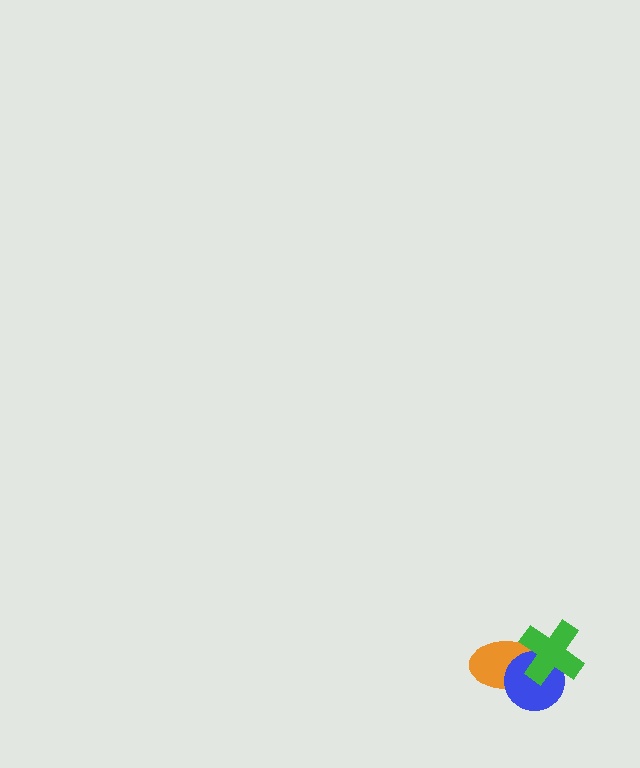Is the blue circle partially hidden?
Yes, it is partially covered by another shape.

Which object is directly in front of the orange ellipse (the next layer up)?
The blue circle is directly in front of the orange ellipse.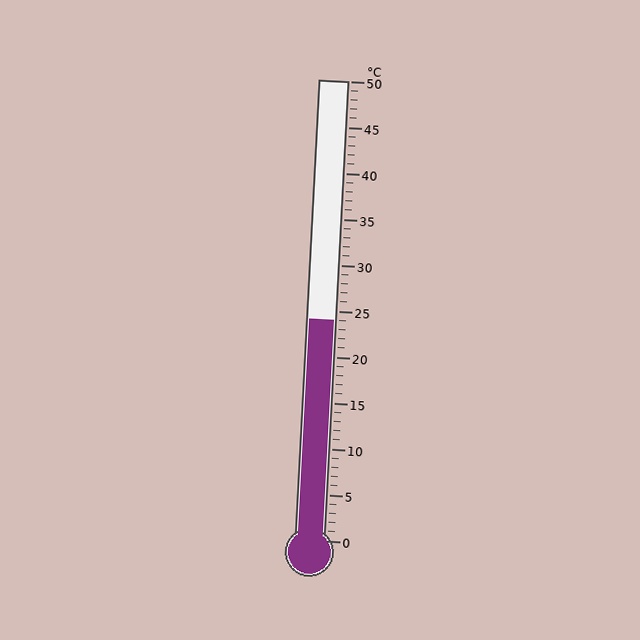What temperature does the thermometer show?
The thermometer shows approximately 24°C.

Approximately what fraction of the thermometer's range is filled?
The thermometer is filled to approximately 50% of its range.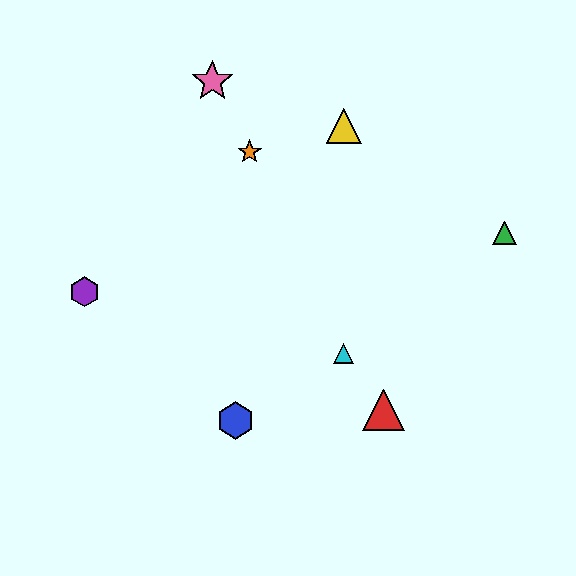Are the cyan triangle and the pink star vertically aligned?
No, the cyan triangle is at x≈344 and the pink star is at x≈212.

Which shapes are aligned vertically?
The yellow triangle, the cyan triangle are aligned vertically.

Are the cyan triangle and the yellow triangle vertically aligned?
Yes, both are at x≈344.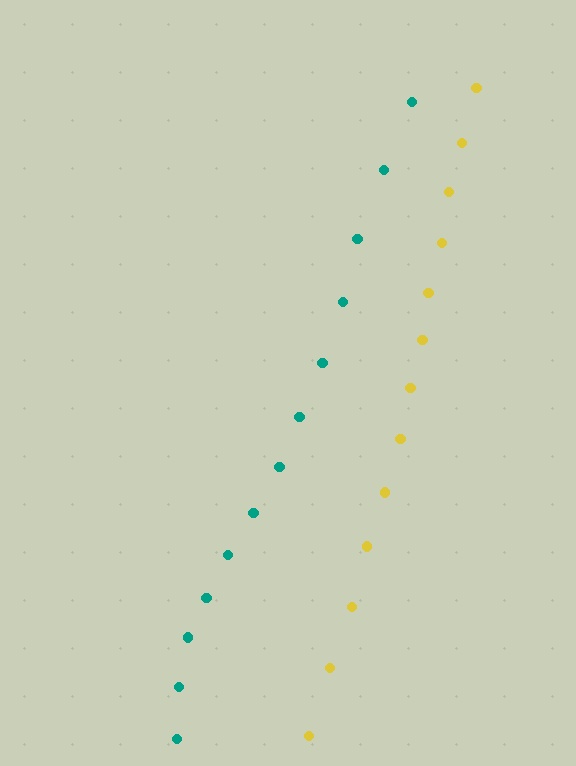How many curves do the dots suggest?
There are 2 distinct paths.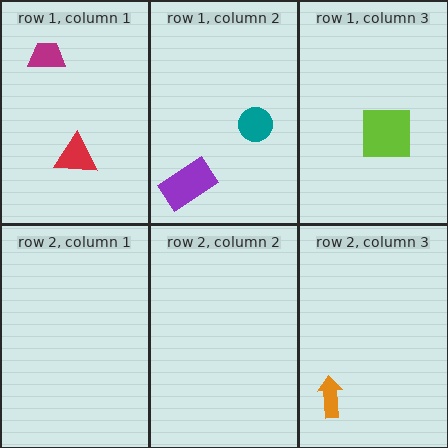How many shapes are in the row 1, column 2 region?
2.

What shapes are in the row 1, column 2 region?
The teal circle, the purple rectangle.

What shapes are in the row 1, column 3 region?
The lime square.